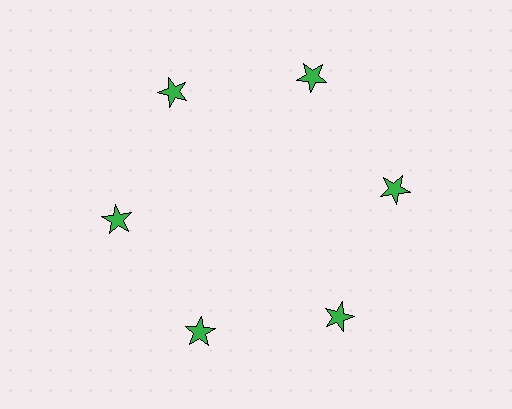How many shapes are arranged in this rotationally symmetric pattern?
There are 6 shapes, arranged in 6 groups of 1.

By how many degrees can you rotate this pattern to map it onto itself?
The pattern maps onto itself every 60 degrees of rotation.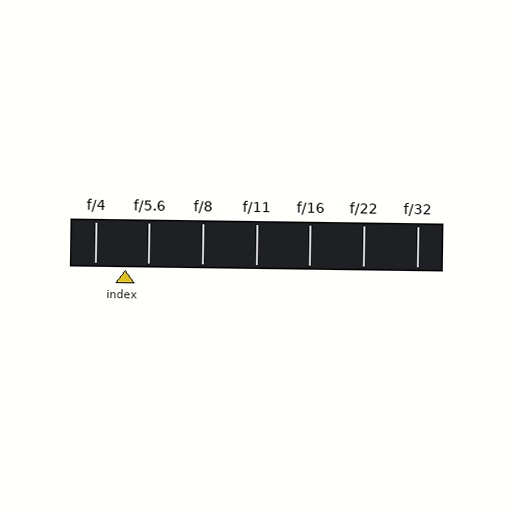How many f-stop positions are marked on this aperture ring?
There are 7 f-stop positions marked.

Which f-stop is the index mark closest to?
The index mark is closest to f/5.6.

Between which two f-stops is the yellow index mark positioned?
The index mark is between f/4 and f/5.6.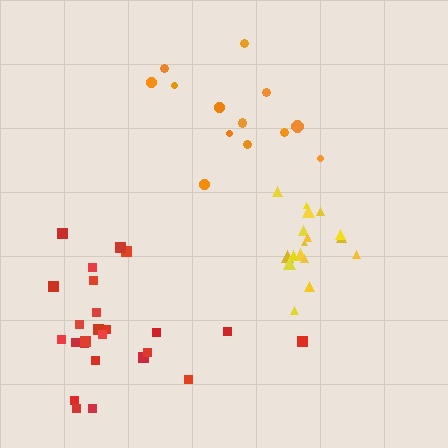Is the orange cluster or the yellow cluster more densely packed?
Yellow.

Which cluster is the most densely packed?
Yellow.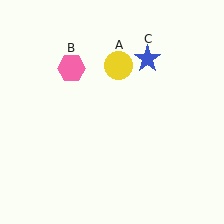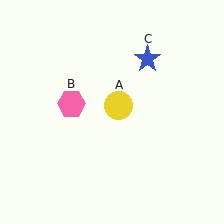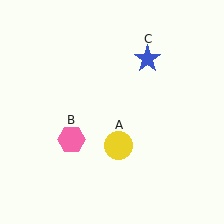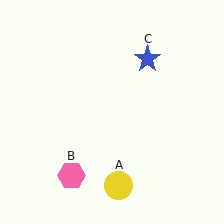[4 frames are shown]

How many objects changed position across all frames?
2 objects changed position: yellow circle (object A), pink hexagon (object B).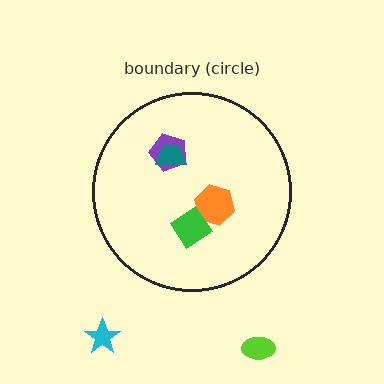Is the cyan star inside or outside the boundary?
Outside.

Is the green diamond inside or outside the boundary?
Inside.